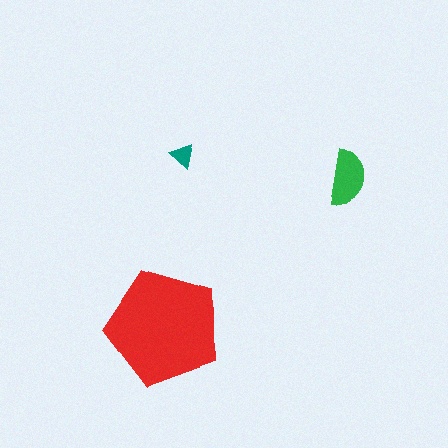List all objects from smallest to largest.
The teal triangle, the green semicircle, the red pentagon.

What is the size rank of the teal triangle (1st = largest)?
3rd.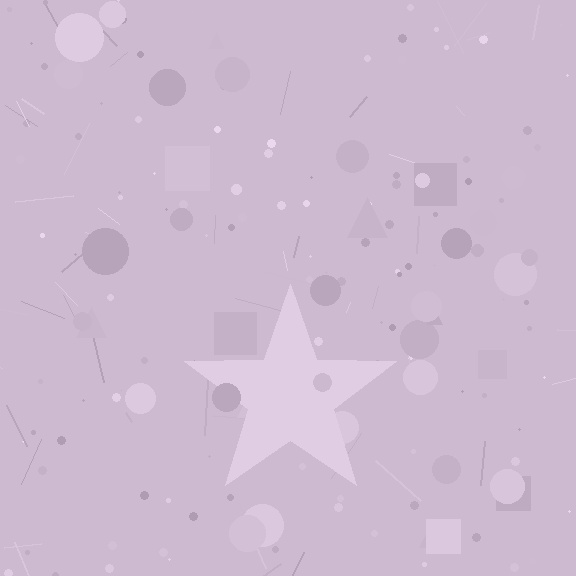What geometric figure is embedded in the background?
A star is embedded in the background.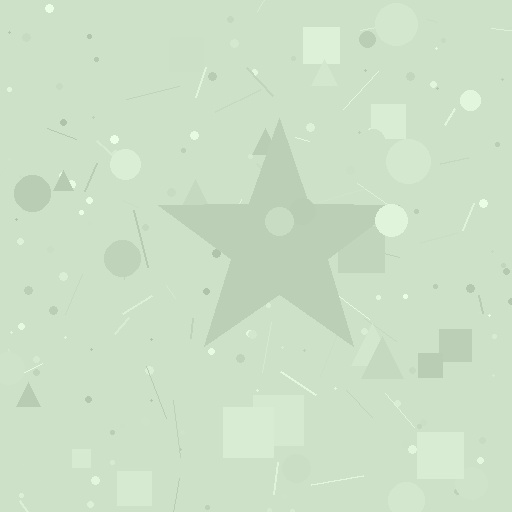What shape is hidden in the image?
A star is hidden in the image.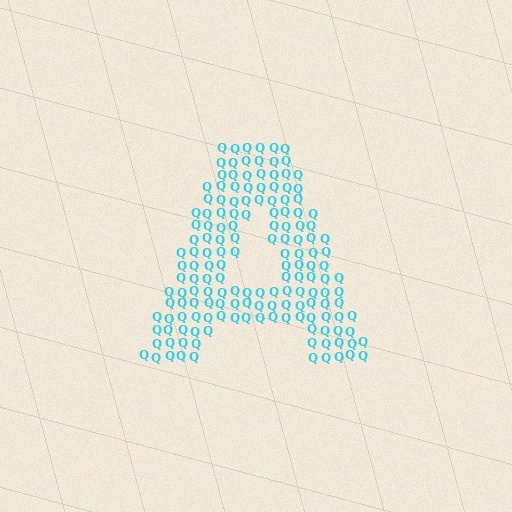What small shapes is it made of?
It is made of small letter Q's.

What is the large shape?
The large shape is the letter A.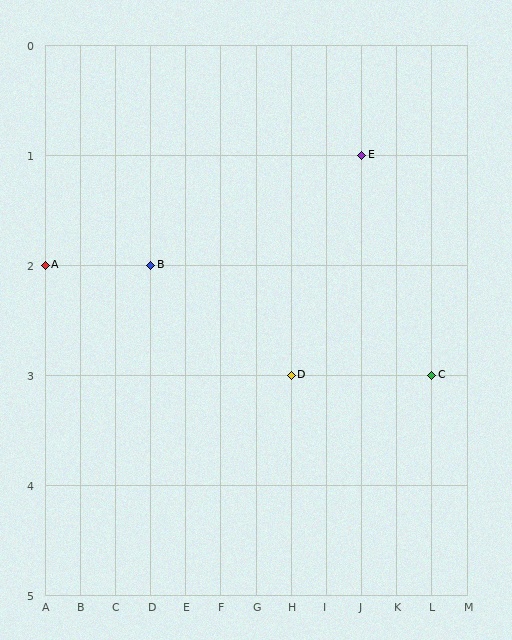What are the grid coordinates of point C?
Point C is at grid coordinates (L, 3).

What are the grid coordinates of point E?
Point E is at grid coordinates (J, 1).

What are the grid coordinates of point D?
Point D is at grid coordinates (H, 3).